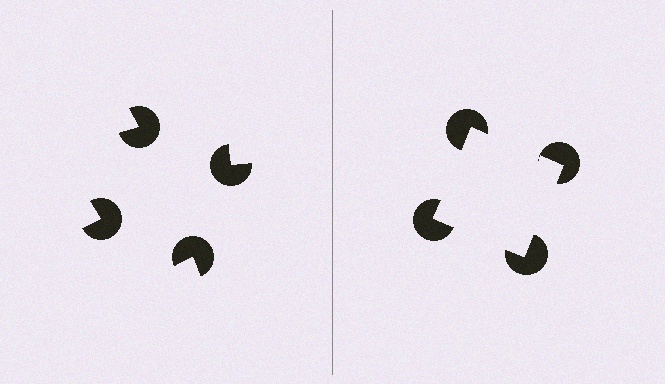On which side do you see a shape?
An illusory square appears on the right side. On the left side the wedge cuts are rotated, so no coherent shape forms.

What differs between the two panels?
The pac-man discs are positioned identically on both sides; only the wedge orientations differ. On the right they align to a square; on the left they are misaligned.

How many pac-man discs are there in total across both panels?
8 — 4 on each side.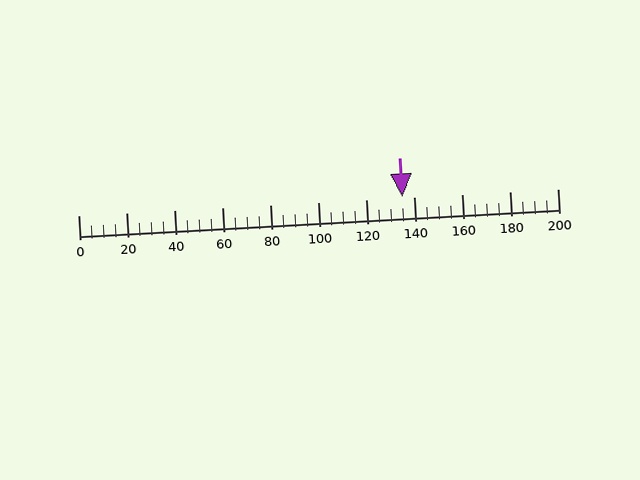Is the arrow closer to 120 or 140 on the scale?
The arrow is closer to 140.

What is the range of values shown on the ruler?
The ruler shows values from 0 to 200.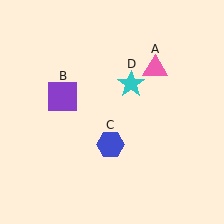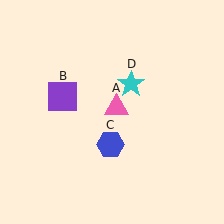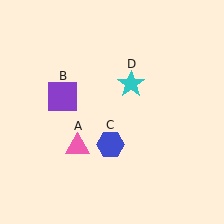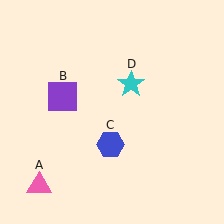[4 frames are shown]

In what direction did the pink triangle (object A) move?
The pink triangle (object A) moved down and to the left.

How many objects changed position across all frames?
1 object changed position: pink triangle (object A).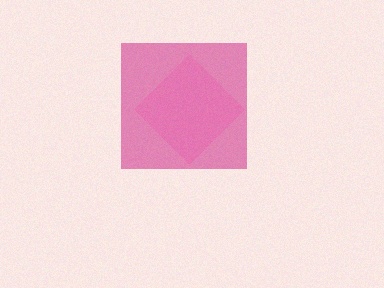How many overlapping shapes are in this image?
There are 2 overlapping shapes in the image.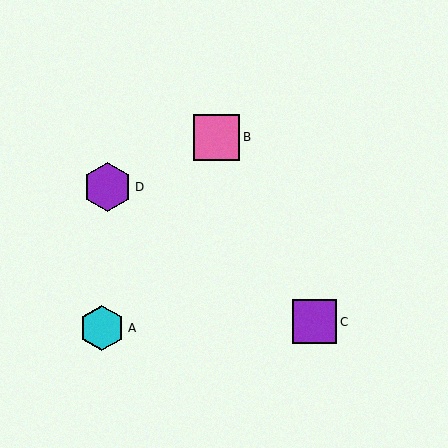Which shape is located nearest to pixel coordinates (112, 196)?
The purple hexagon (labeled D) at (108, 187) is nearest to that location.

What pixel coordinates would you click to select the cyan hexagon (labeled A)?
Click at (102, 328) to select the cyan hexagon A.